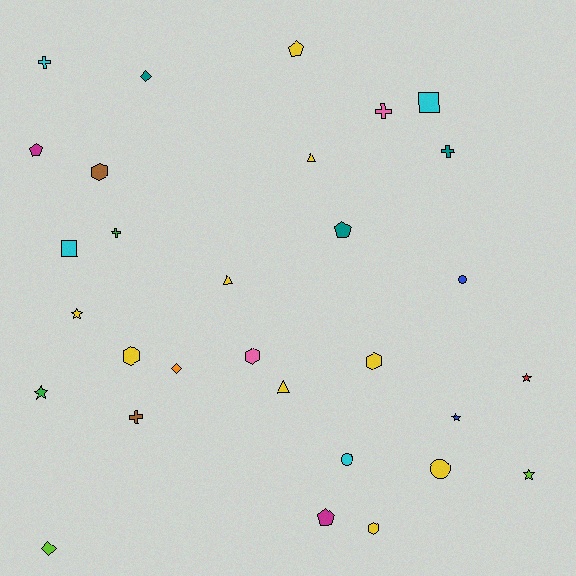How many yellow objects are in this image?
There are 9 yellow objects.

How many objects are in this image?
There are 30 objects.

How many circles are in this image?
There are 3 circles.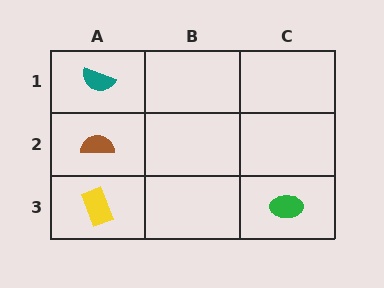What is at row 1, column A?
A teal semicircle.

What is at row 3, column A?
A yellow rectangle.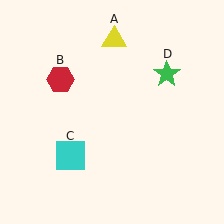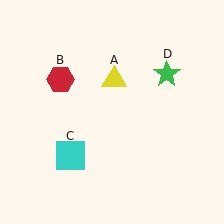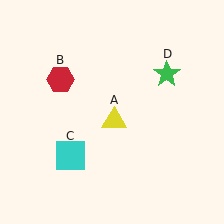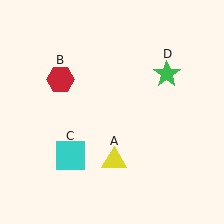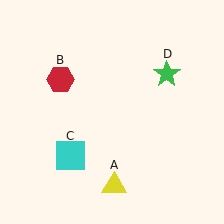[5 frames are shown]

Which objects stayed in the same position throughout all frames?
Red hexagon (object B) and cyan square (object C) and green star (object D) remained stationary.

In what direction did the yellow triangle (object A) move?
The yellow triangle (object A) moved down.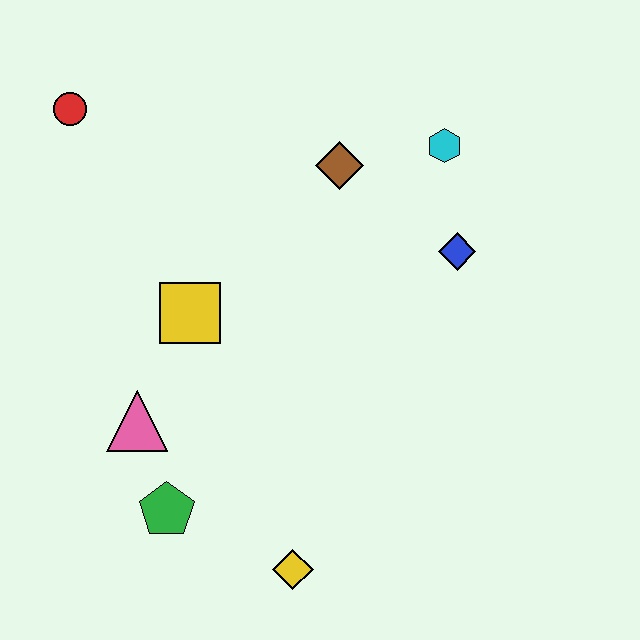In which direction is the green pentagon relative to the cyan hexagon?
The green pentagon is below the cyan hexagon.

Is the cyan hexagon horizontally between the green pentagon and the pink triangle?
No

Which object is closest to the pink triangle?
The green pentagon is closest to the pink triangle.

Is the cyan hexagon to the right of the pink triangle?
Yes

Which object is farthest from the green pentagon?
The cyan hexagon is farthest from the green pentagon.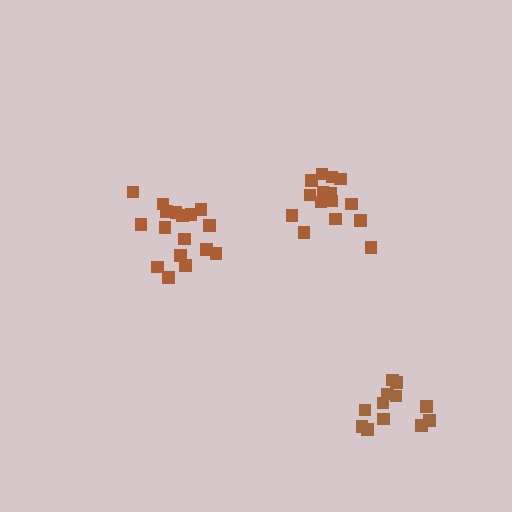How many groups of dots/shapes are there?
There are 3 groups.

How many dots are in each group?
Group 1: 12 dots, Group 2: 17 dots, Group 3: 15 dots (44 total).